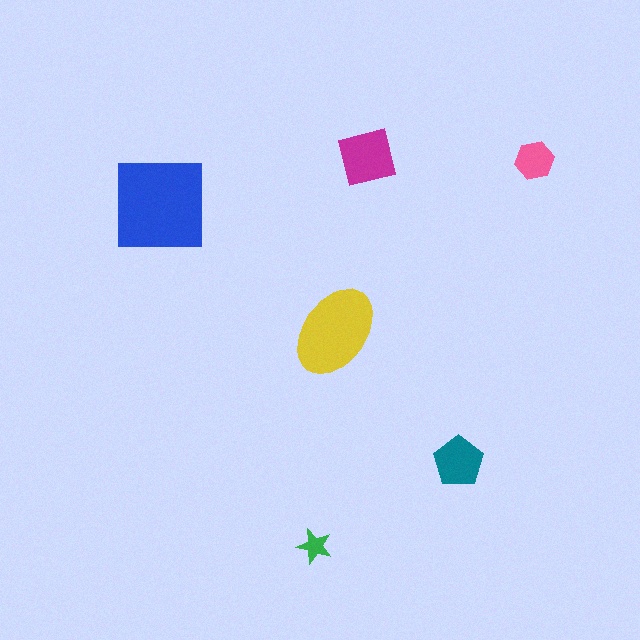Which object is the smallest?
The green star.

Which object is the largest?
The blue square.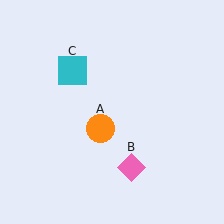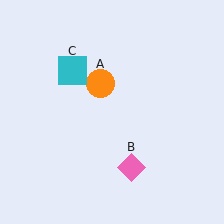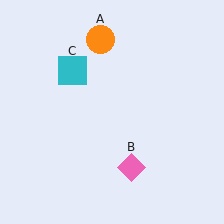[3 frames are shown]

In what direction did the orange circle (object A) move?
The orange circle (object A) moved up.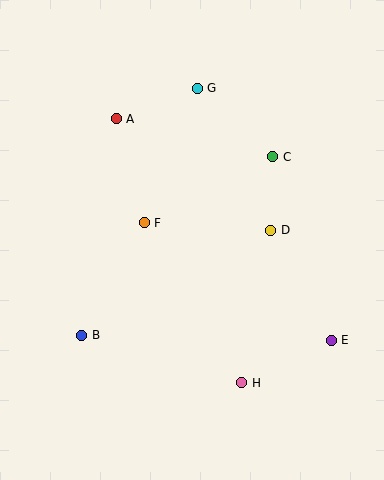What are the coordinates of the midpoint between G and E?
The midpoint between G and E is at (264, 214).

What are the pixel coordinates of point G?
Point G is at (197, 88).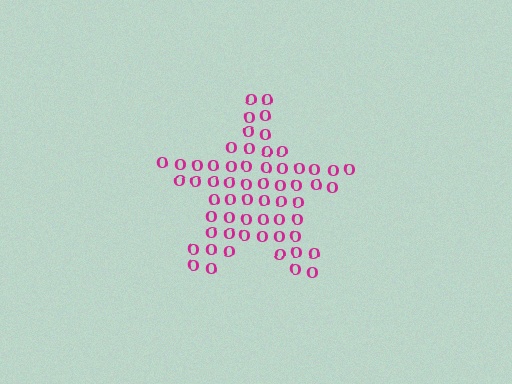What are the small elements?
The small elements are letter O's.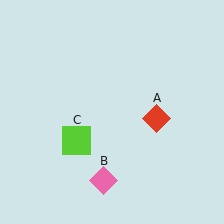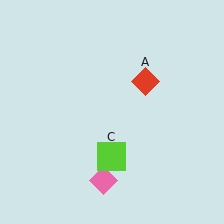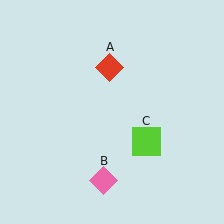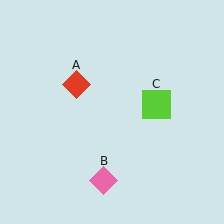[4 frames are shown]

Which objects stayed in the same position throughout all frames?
Pink diamond (object B) remained stationary.